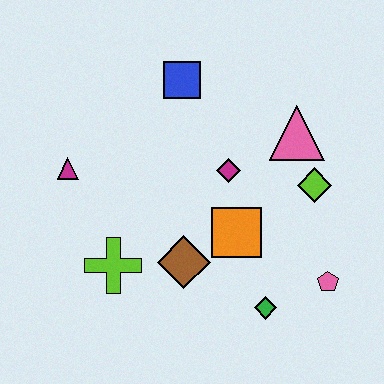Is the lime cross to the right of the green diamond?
No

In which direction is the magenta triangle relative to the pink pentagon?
The magenta triangle is to the left of the pink pentagon.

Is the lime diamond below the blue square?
Yes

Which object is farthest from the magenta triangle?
The pink pentagon is farthest from the magenta triangle.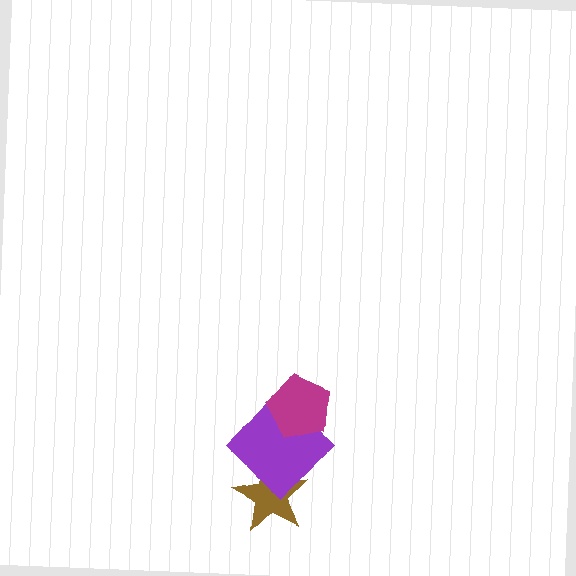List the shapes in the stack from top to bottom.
From top to bottom: the magenta pentagon, the purple diamond, the brown star.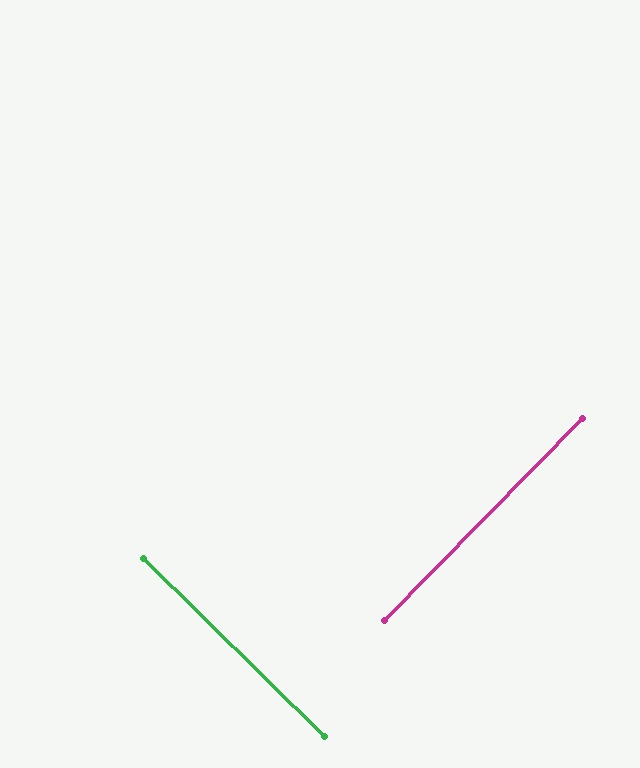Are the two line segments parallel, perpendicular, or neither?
Perpendicular — they meet at approximately 90°.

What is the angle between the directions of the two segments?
Approximately 90 degrees.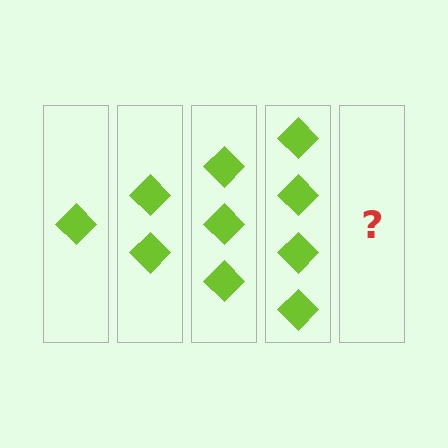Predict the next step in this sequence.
The next step is 5 diamonds.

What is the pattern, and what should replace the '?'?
The pattern is that each step adds one more diamond. The '?' should be 5 diamonds.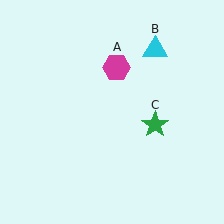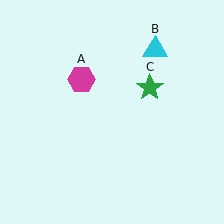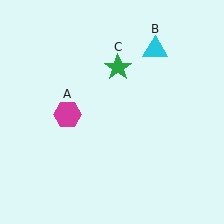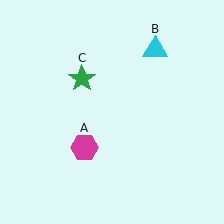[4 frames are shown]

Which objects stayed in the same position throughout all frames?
Cyan triangle (object B) remained stationary.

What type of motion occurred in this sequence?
The magenta hexagon (object A), green star (object C) rotated counterclockwise around the center of the scene.